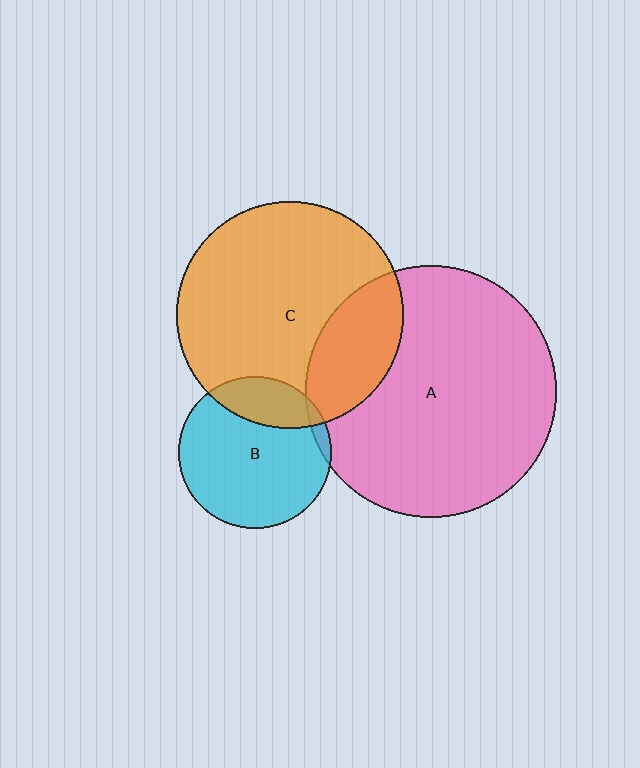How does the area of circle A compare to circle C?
Approximately 1.2 times.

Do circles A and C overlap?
Yes.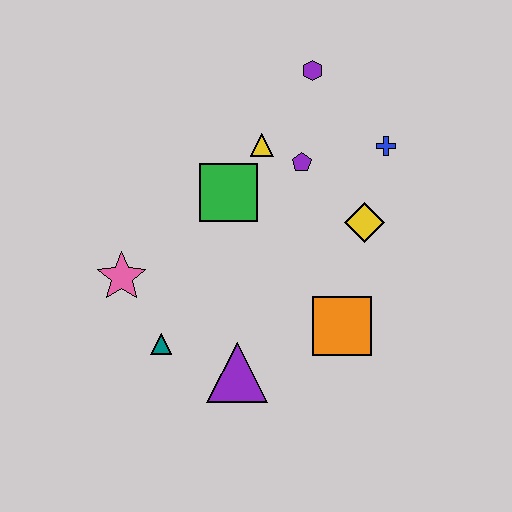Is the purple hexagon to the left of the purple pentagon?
No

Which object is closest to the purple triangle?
The teal triangle is closest to the purple triangle.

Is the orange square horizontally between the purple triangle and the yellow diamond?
Yes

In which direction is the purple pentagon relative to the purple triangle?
The purple pentagon is above the purple triangle.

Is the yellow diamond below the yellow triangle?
Yes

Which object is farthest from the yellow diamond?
The pink star is farthest from the yellow diamond.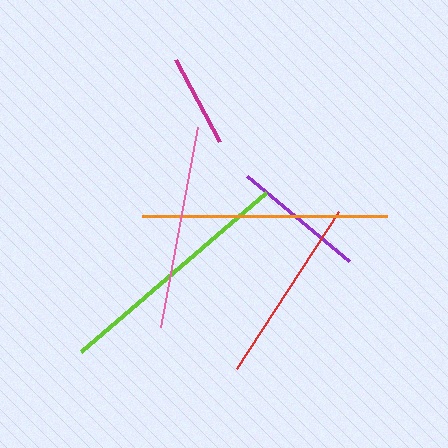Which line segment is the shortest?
The magenta line is the shortest at approximately 93 pixels.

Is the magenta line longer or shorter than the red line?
The red line is longer than the magenta line.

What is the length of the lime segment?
The lime segment is approximately 244 pixels long.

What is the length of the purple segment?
The purple segment is approximately 133 pixels long.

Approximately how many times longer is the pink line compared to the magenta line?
The pink line is approximately 2.2 times the length of the magenta line.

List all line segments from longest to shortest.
From longest to shortest: orange, lime, pink, red, purple, magenta.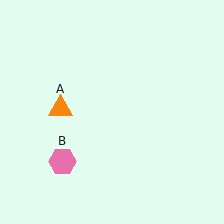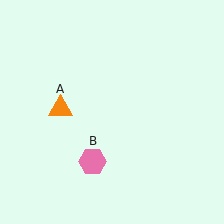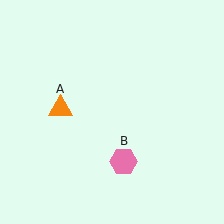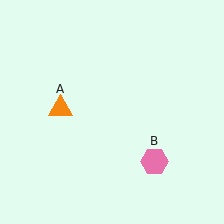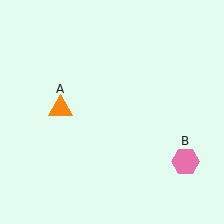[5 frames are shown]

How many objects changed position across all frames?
1 object changed position: pink hexagon (object B).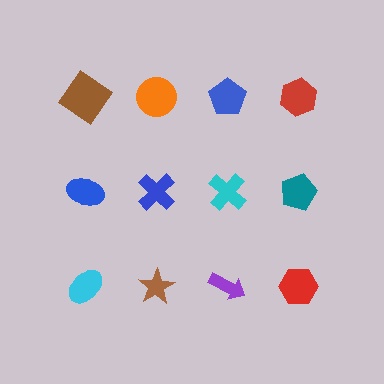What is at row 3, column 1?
A cyan ellipse.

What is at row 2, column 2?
A blue cross.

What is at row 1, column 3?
A blue pentagon.